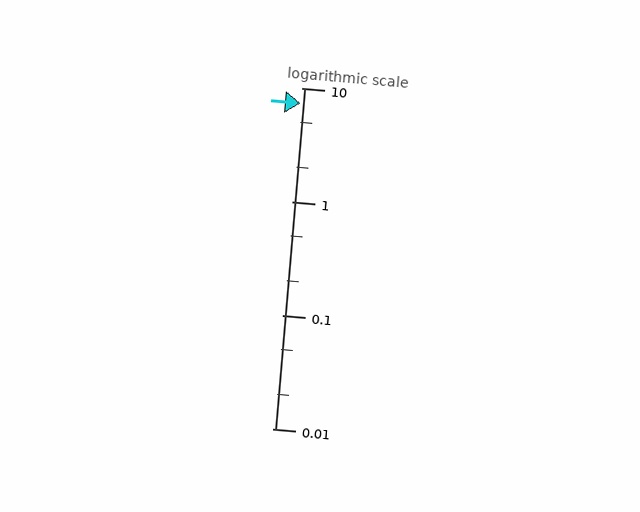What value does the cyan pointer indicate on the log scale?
The pointer indicates approximately 7.3.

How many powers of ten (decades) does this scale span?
The scale spans 3 decades, from 0.01 to 10.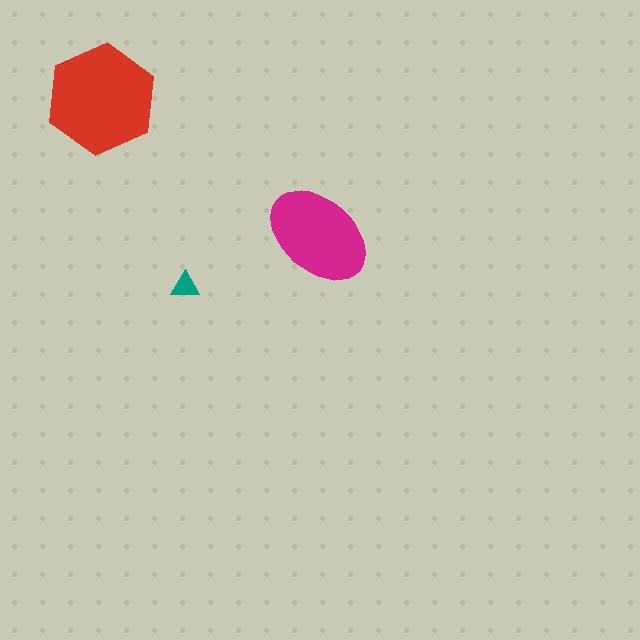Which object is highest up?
The red hexagon is topmost.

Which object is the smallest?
The teal triangle.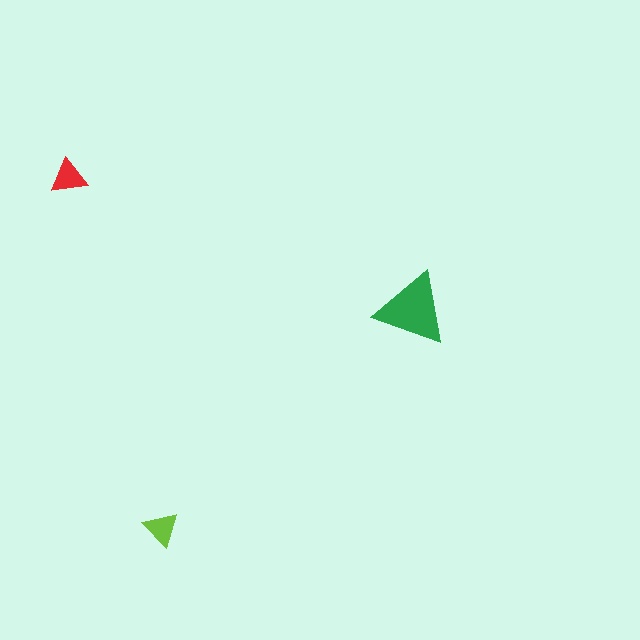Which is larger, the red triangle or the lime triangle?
The red one.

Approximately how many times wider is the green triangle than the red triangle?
About 2 times wider.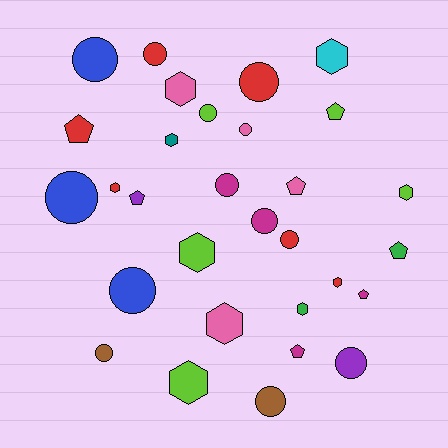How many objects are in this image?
There are 30 objects.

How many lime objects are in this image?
There are 5 lime objects.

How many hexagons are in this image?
There are 10 hexagons.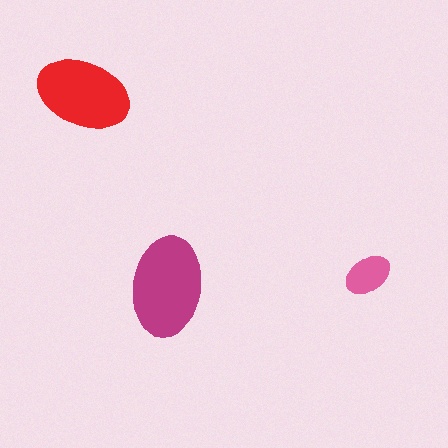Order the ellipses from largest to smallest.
the magenta one, the red one, the pink one.